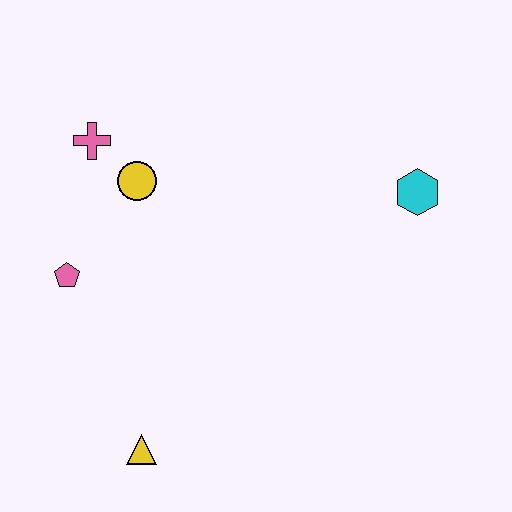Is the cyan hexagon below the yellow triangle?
No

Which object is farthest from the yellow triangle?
The cyan hexagon is farthest from the yellow triangle.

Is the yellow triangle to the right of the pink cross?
Yes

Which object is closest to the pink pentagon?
The yellow circle is closest to the pink pentagon.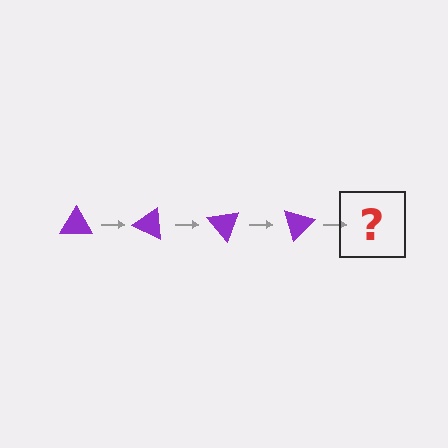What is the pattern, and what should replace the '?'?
The pattern is that the triangle rotates 25 degrees each step. The '?' should be a purple triangle rotated 100 degrees.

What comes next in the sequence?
The next element should be a purple triangle rotated 100 degrees.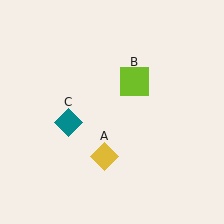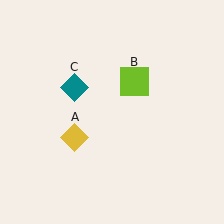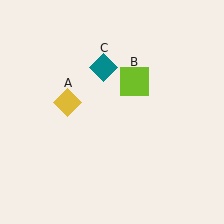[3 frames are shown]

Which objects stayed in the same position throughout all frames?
Lime square (object B) remained stationary.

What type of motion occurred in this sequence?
The yellow diamond (object A), teal diamond (object C) rotated clockwise around the center of the scene.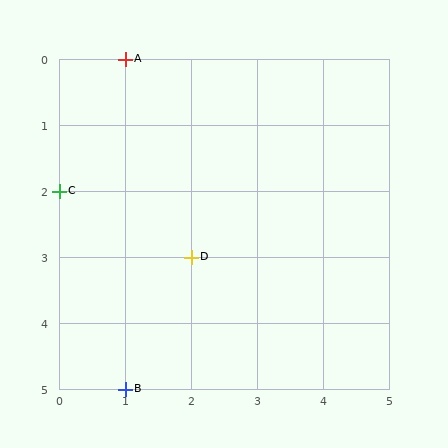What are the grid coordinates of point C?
Point C is at grid coordinates (0, 2).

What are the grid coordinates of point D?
Point D is at grid coordinates (2, 3).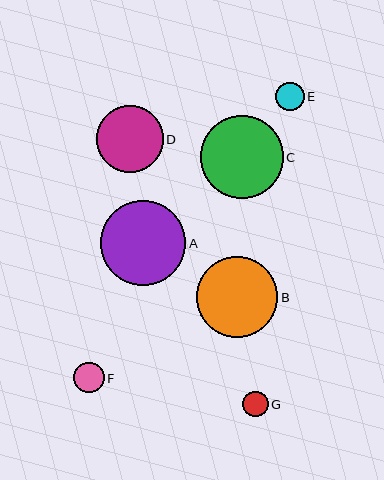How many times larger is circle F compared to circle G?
Circle F is approximately 1.2 times the size of circle G.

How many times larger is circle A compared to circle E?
Circle A is approximately 3.0 times the size of circle E.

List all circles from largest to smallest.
From largest to smallest: A, C, B, D, F, E, G.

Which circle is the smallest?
Circle G is the smallest with a size of approximately 25 pixels.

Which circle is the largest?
Circle A is the largest with a size of approximately 85 pixels.